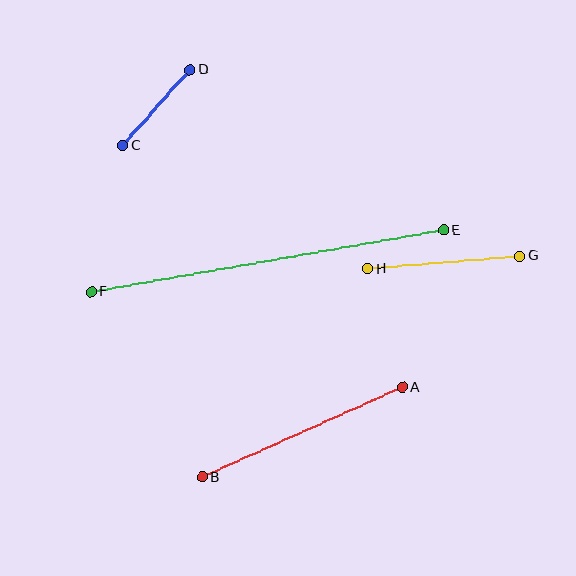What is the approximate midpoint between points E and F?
The midpoint is at approximately (268, 261) pixels.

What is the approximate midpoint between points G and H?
The midpoint is at approximately (444, 262) pixels.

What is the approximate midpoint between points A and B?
The midpoint is at approximately (302, 432) pixels.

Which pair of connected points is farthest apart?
Points E and F are farthest apart.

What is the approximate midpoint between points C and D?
The midpoint is at approximately (156, 108) pixels.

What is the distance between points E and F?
The distance is approximately 358 pixels.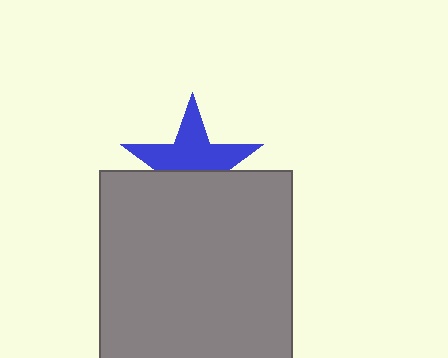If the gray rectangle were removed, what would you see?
You would see the complete blue star.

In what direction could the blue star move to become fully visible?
The blue star could move up. That would shift it out from behind the gray rectangle entirely.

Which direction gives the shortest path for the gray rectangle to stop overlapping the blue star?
Moving down gives the shortest separation.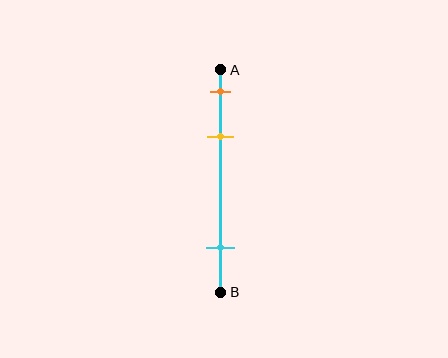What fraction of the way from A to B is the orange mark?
The orange mark is approximately 10% (0.1) of the way from A to B.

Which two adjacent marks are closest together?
The orange and yellow marks are the closest adjacent pair.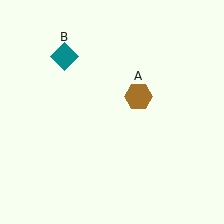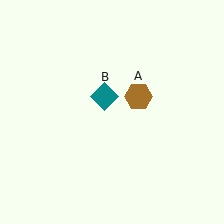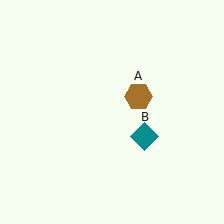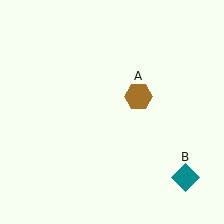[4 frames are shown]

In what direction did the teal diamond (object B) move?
The teal diamond (object B) moved down and to the right.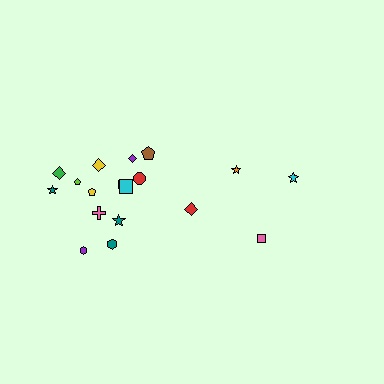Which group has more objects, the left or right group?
The left group.